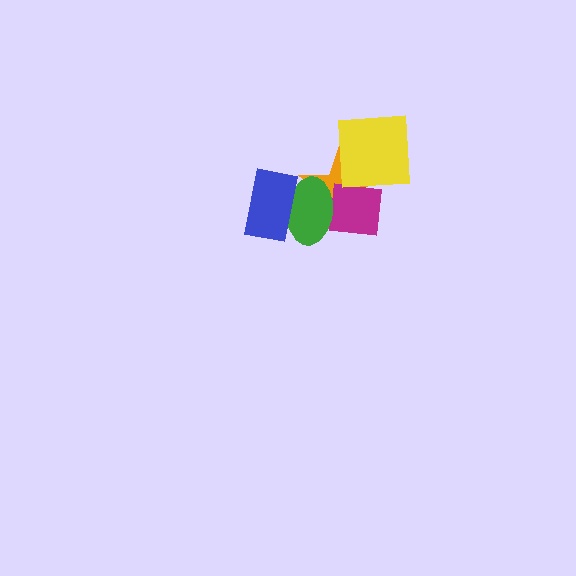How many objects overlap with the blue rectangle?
1 object overlaps with the blue rectangle.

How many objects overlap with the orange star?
3 objects overlap with the orange star.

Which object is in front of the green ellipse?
The blue rectangle is in front of the green ellipse.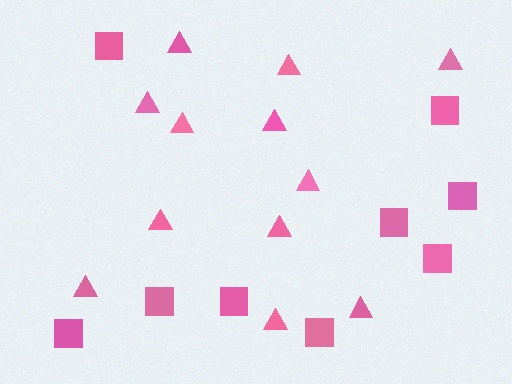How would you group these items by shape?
There are 2 groups: one group of triangles (12) and one group of squares (9).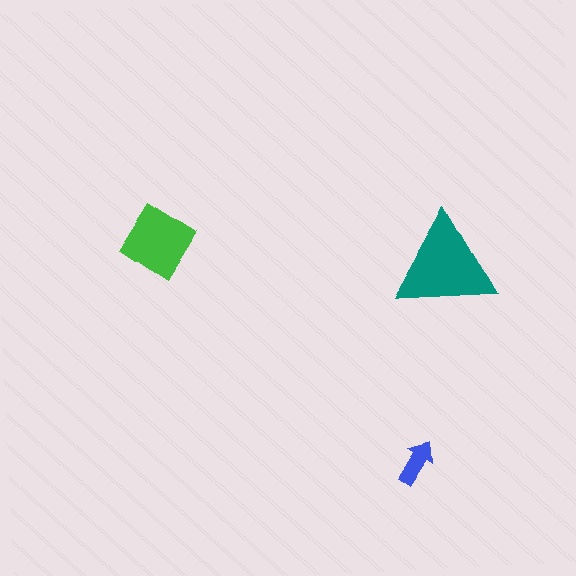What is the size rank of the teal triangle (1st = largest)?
1st.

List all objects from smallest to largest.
The blue arrow, the green diamond, the teal triangle.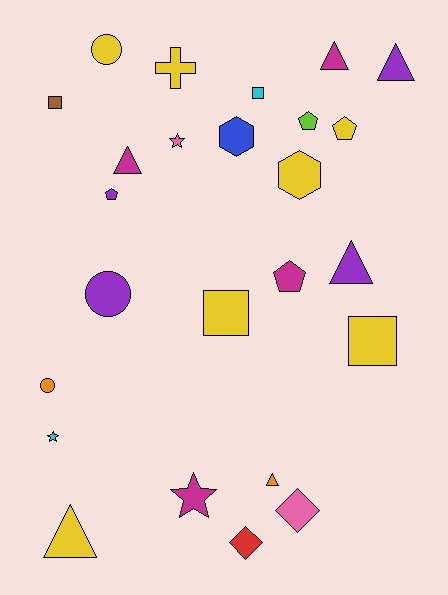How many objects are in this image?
There are 25 objects.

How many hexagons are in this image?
There are 2 hexagons.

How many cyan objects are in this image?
There are 2 cyan objects.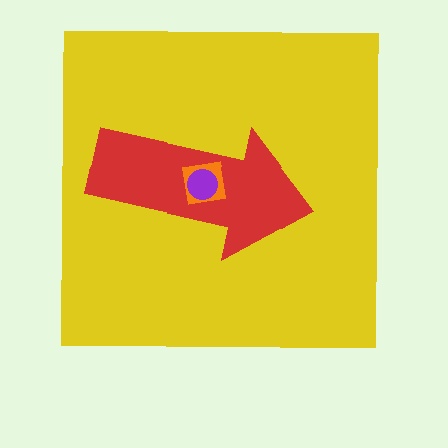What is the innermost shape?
The purple circle.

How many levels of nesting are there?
4.